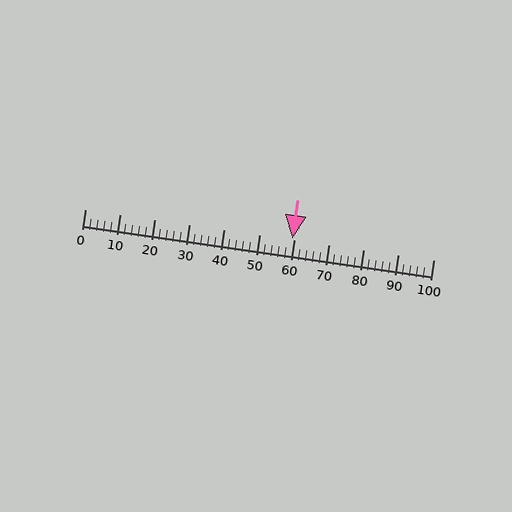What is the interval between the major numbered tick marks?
The major tick marks are spaced 10 units apart.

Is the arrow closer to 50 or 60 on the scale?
The arrow is closer to 60.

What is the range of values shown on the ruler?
The ruler shows values from 0 to 100.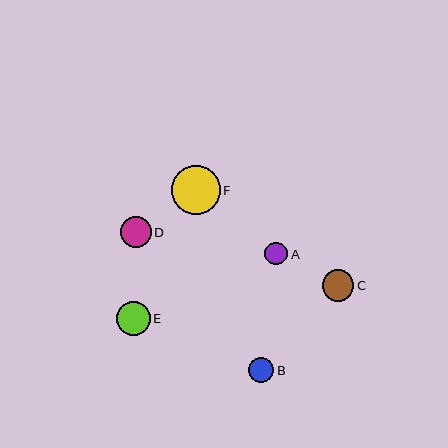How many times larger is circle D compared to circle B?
Circle D is approximately 1.2 times the size of circle B.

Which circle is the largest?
Circle F is the largest with a size of approximately 49 pixels.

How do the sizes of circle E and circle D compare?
Circle E and circle D are approximately the same size.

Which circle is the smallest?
Circle A is the smallest with a size of approximately 23 pixels.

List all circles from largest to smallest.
From largest to smallest: F, E, C, D, B, A.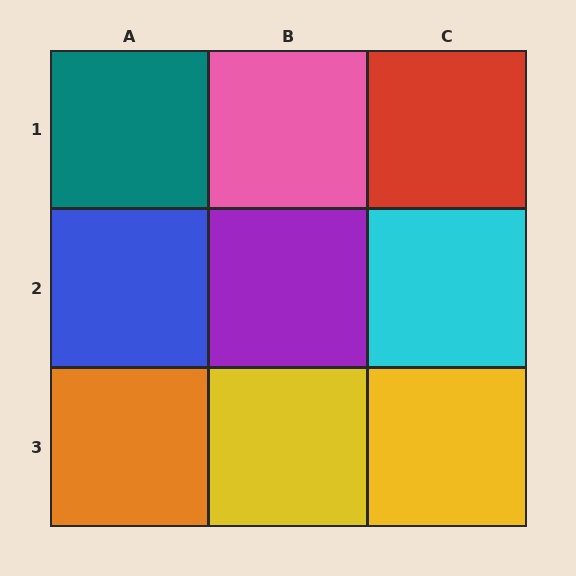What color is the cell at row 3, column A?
Orange.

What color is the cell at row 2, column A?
Blue.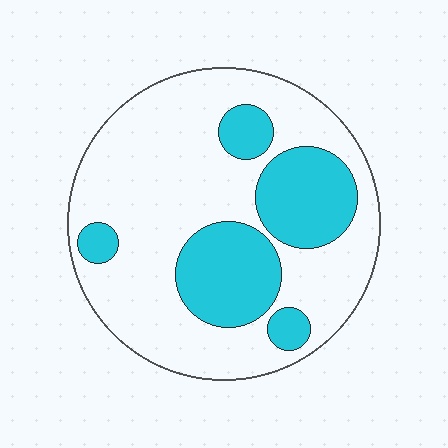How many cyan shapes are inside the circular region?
5.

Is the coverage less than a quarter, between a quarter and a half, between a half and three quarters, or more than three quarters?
Between a quarter and a half.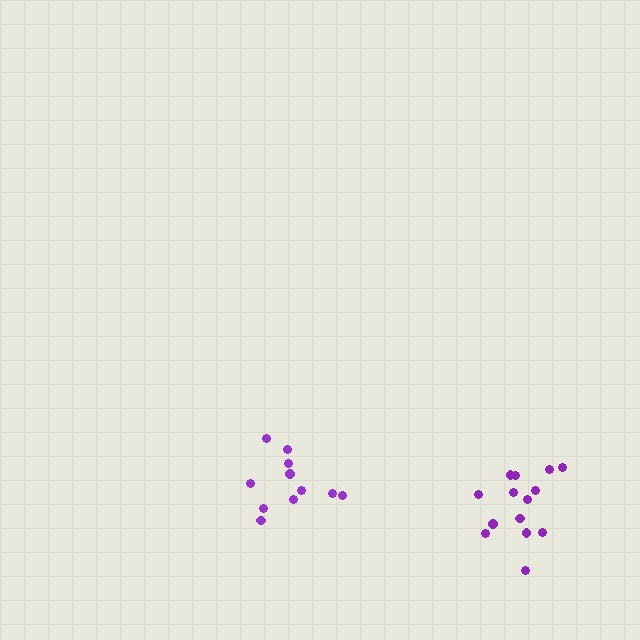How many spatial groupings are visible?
There are 2 spatial groupings.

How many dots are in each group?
Group 1: 14 dots, Group 2: 11 dots (25 total).